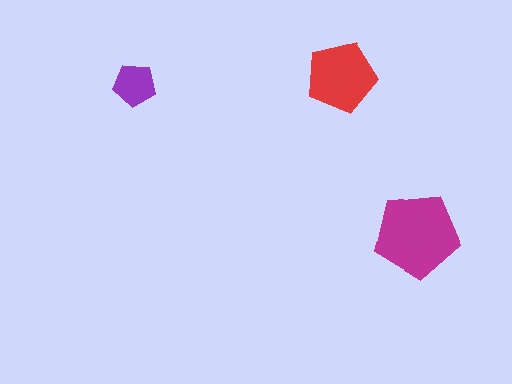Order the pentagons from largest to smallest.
the magenta one, the red one, the purple one.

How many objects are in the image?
There are 3 objects in the image.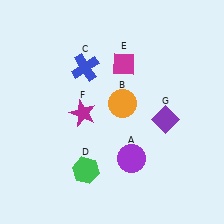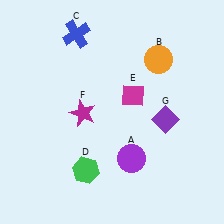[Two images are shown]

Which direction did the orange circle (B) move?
The orange circle (B) moved up.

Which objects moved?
The objects that moved are: the orange circle (B), the blue cross (C), the magenta diamond (E).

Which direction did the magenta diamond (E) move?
The magenta diamond (E) moved down.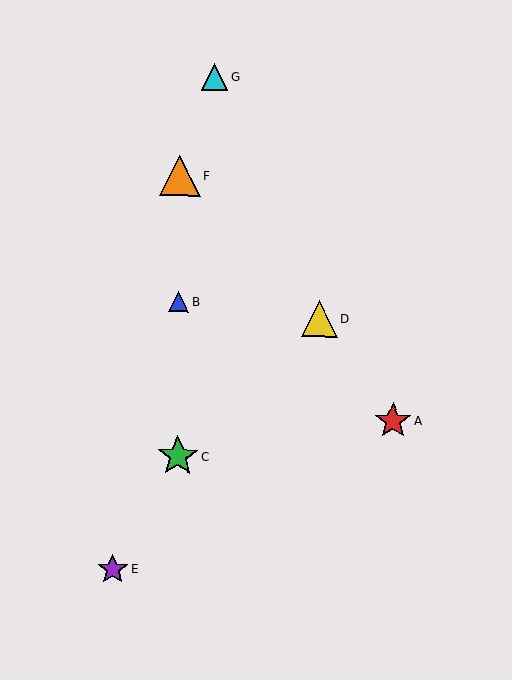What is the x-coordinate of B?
Object B is at x≈179.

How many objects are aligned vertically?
3 objects (B, C, F) are aligned vertically.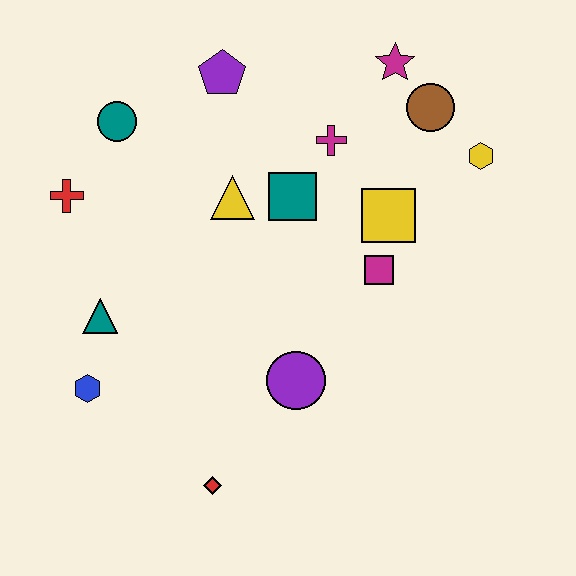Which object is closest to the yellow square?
The magenta square is closest to the yellow square.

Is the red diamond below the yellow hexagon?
Yes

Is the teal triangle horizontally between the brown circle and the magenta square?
No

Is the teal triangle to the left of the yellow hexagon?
Yes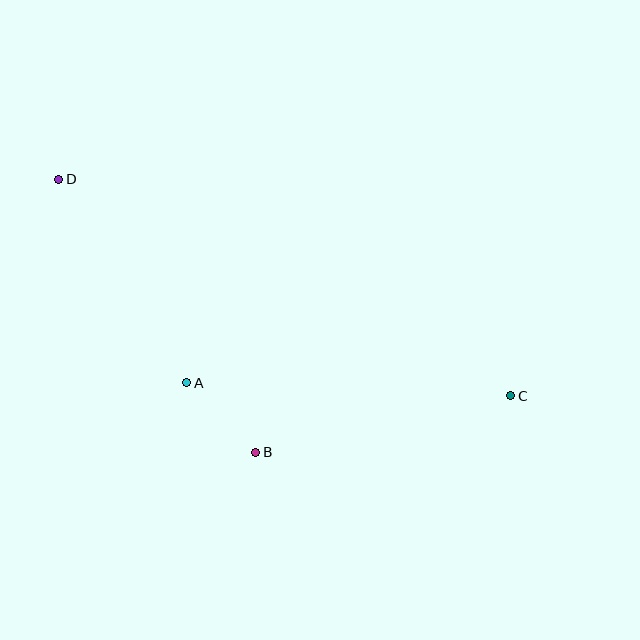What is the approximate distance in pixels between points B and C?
The distance between B and C is approximately 261 pixels.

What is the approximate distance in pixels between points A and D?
The distance between A and D is approximately 241 pixels.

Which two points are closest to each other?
Points A and B are closest to each other.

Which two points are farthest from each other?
Points C and D are farthest from each other.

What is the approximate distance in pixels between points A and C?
The distance between A and C is approximately 324 pixels.